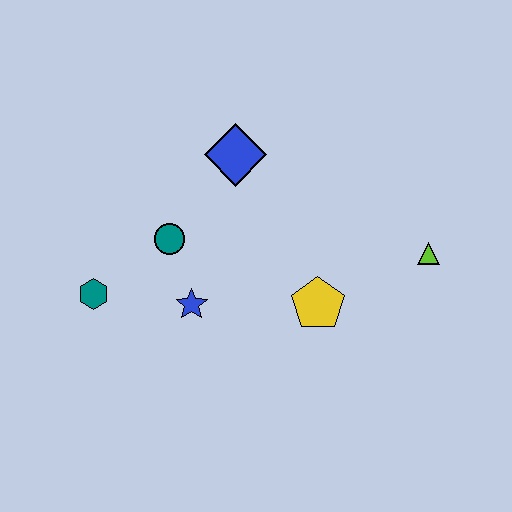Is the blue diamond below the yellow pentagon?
No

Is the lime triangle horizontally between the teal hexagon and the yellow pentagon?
No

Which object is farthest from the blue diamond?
The lime triangle is farthest from the blue diamond.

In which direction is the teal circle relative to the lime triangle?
The teal circle is to the left of the lime triangle.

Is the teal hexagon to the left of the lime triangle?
Yes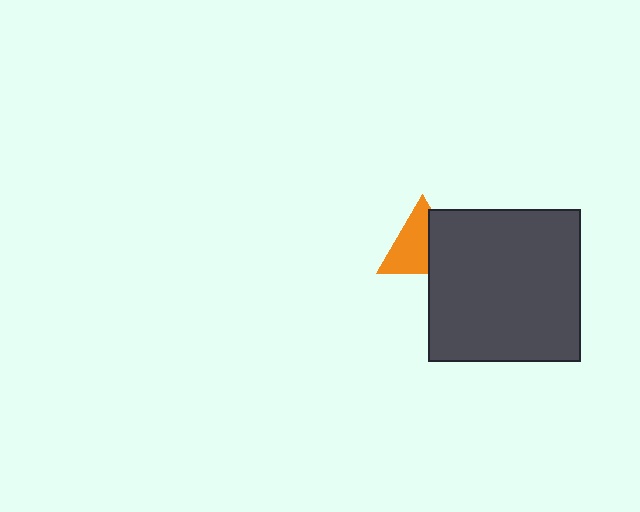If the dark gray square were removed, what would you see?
You would see the complete orange triangle.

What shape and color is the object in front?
The object in front is a dark gray square.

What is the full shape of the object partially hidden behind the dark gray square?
The partially hidden object is an orange triangle.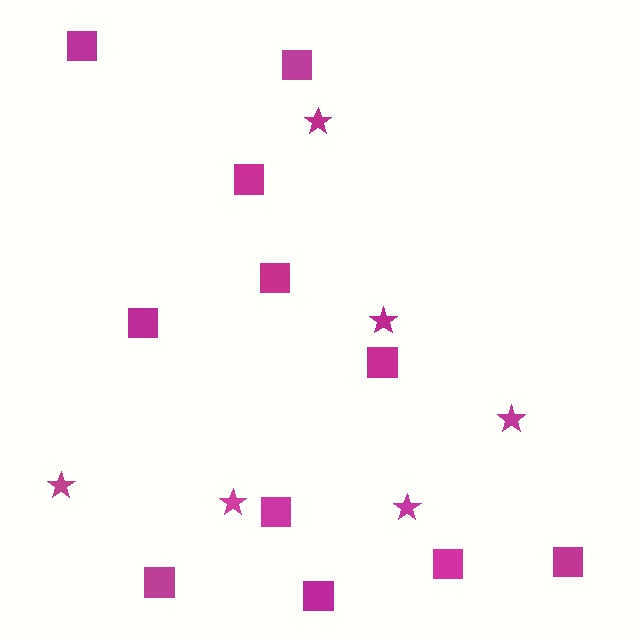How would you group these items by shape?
There are 2 groups: one group of stars (6) and one group of squares (11).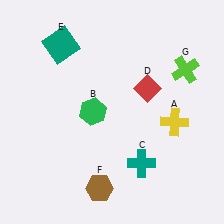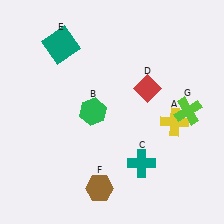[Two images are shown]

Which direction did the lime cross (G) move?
The lime cross (G) moved down.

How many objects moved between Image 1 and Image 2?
1 object moved between the two images.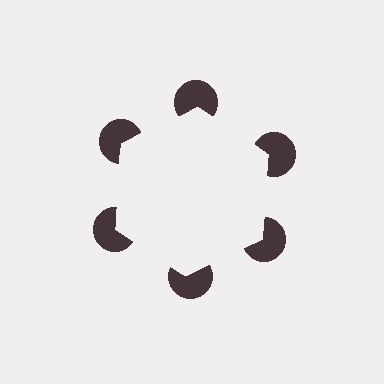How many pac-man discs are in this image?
There are 6 — one at each vertex of the illusory hexagon.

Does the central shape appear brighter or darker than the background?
It typically appears slightly brighter than the background, even though no actual brightness change is drawn.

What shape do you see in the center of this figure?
An illusory hexagon — its edges are inferred from the aligned wedge cuts in the pac-man discs, not physically drawn.